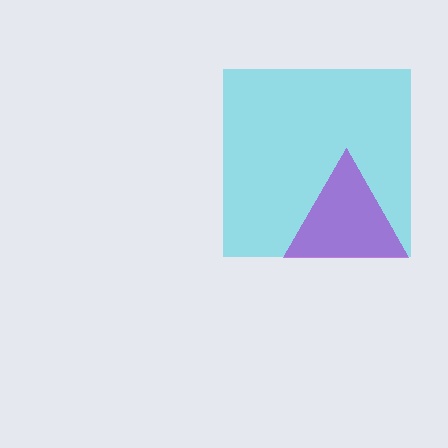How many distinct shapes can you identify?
There are 2 distinct shapes: a cyan square, a purple triangle.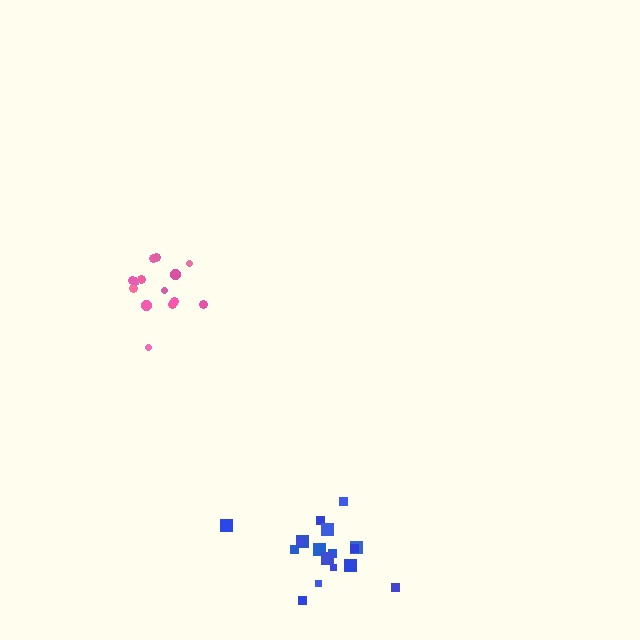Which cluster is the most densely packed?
Pink.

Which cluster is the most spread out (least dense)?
Blue.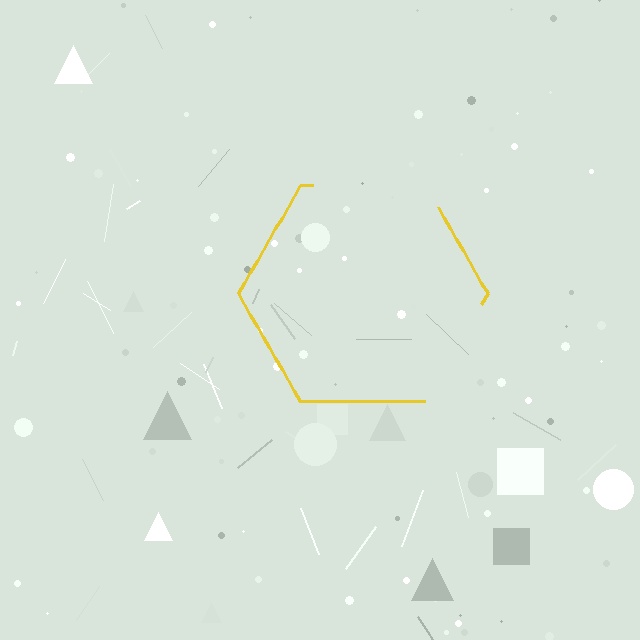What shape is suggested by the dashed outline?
The dashed outline suggests a hexagon.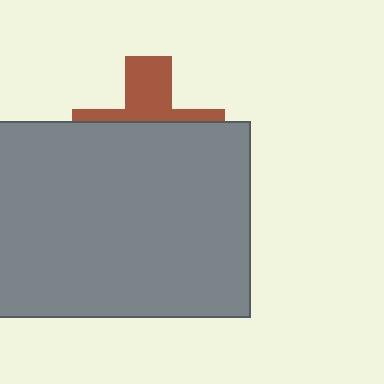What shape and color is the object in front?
The object in front is a gray rectangle.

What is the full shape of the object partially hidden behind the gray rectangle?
The partially hidden object is a brown cross.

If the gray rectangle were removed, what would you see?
You would see the complete brown cross.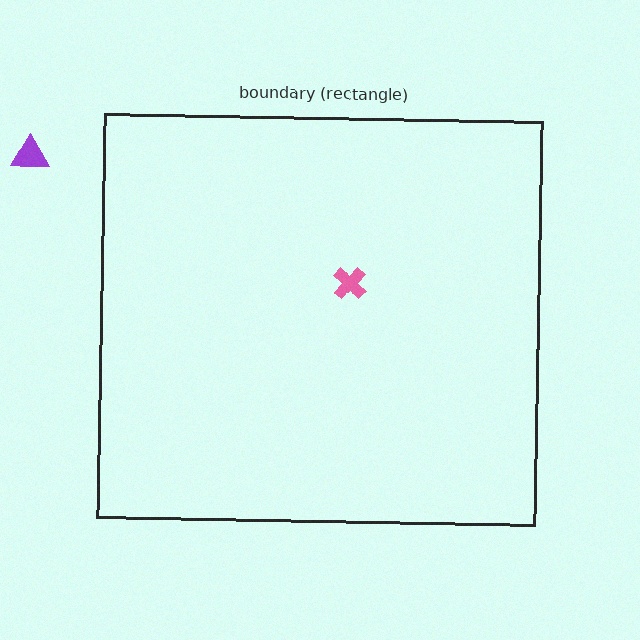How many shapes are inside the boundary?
1 inside, 1 outside.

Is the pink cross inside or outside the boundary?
Inside.